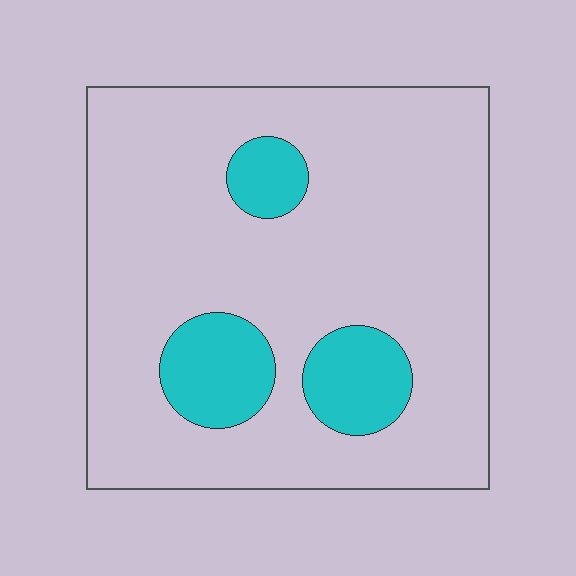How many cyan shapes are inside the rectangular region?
3.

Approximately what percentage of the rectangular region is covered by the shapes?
Approximately 15%.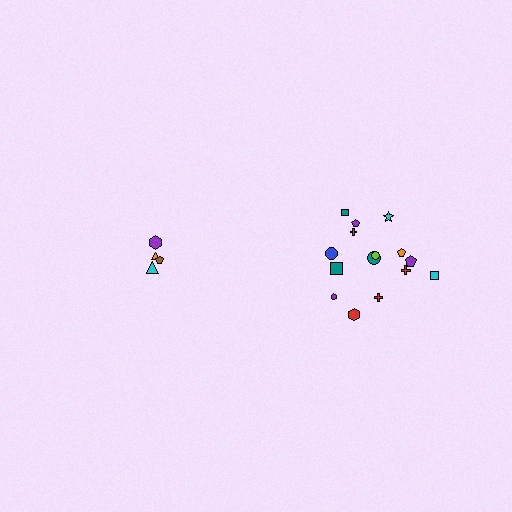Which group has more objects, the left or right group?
The right group.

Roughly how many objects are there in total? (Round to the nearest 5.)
Roughly 20 objects in total.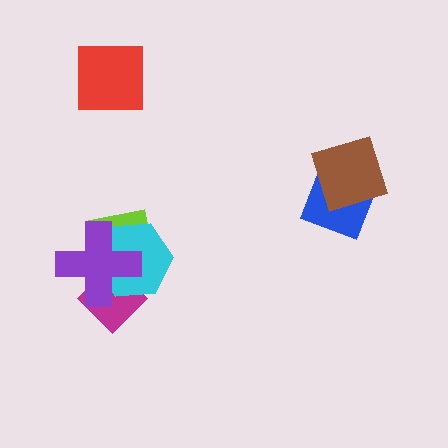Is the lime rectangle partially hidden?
Yes, it is partially covered by another shape.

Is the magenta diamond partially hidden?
Yes, it is partially covered by another shape.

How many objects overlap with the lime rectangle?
2 objects overlap with the lime rectangle.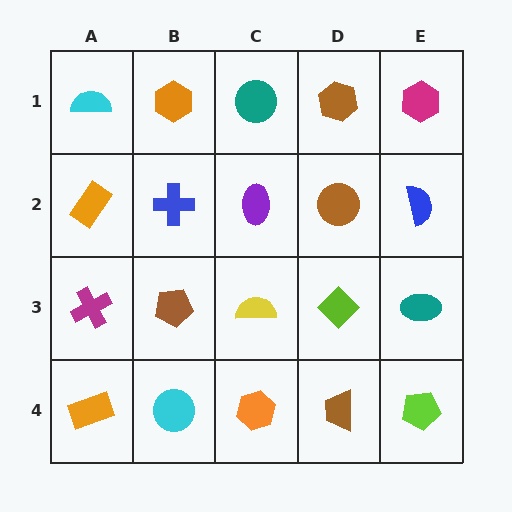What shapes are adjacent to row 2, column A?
A cyan semicircle (row 1, column A), a magenta cross (row 3, column A), a blue cross (row 2, column B).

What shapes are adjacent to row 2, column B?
An orange hexagon (row 1, column B), a brown pentagon (row 3, column B), an orange rectangle (row 2, column A), a purple ellipse (row 2, column C).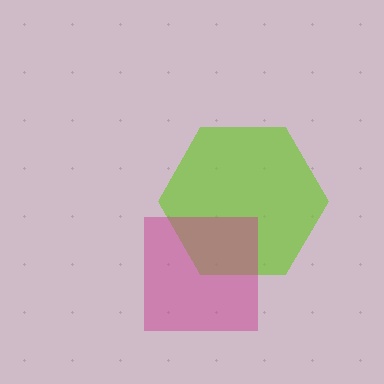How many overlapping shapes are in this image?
There are 2 overlapping shapes in the image.